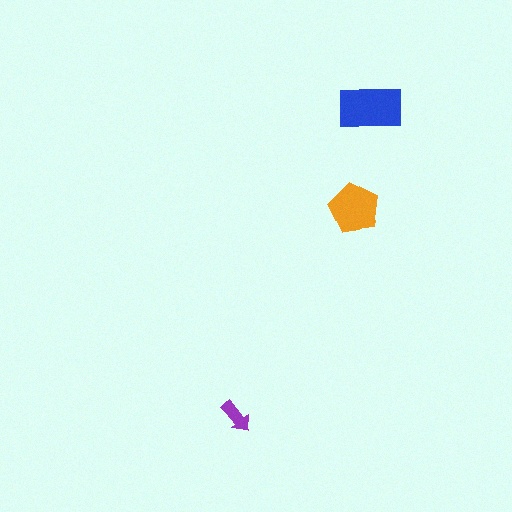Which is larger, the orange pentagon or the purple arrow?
The orange pentagon.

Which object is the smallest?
The purple arrow.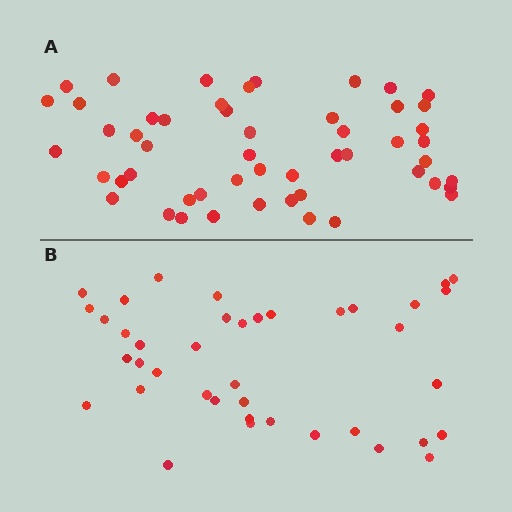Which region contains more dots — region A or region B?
Region A (the top region) has more dots.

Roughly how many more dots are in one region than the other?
Region A has roughly 12 or so more dots than region B.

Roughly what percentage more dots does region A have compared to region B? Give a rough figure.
About 30% more.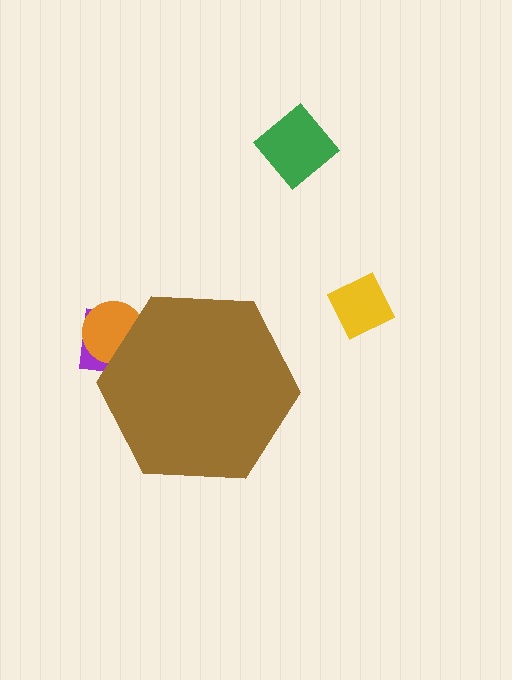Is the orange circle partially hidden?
Yes, the orange circle is partially hidden behind the brown hexagon.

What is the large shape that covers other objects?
A brown hexagon.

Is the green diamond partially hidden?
No, the green diamond is fully visible.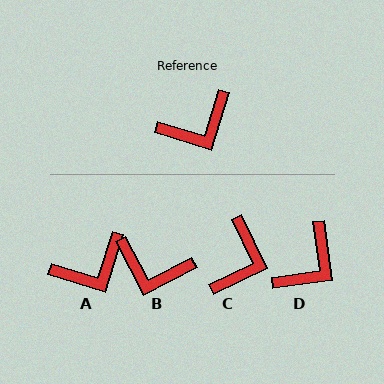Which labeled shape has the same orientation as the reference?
A.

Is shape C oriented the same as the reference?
No, it is off by about 44 degrees.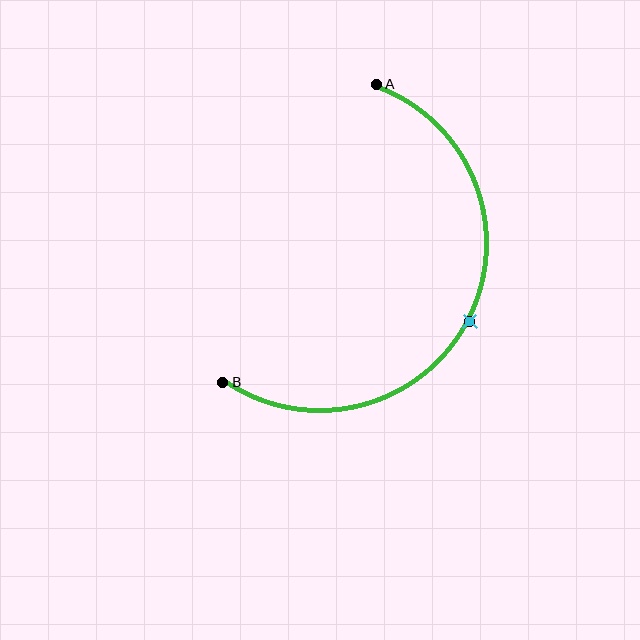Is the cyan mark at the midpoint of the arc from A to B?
Yes. The cyan mark lies on the arc at equal arc-length from both A and B — it is the arc midpoint.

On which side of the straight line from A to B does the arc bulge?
The arc bulges to the right of the straight line connecting A and B.